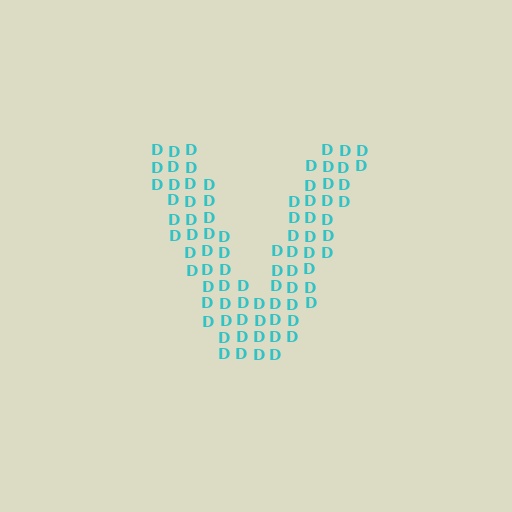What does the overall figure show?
The overall figure shows the letter V.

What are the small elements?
The small elements are letter D's.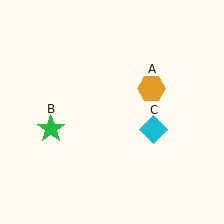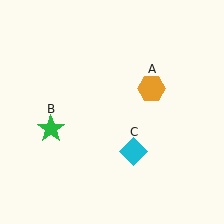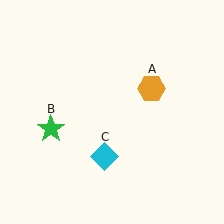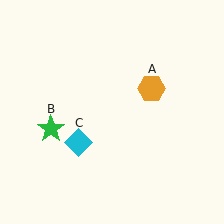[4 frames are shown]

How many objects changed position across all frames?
1 object changed position: cyan diamond (object C).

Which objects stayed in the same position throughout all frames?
Orange hexagon (object A) and green star (object B) remained stationary.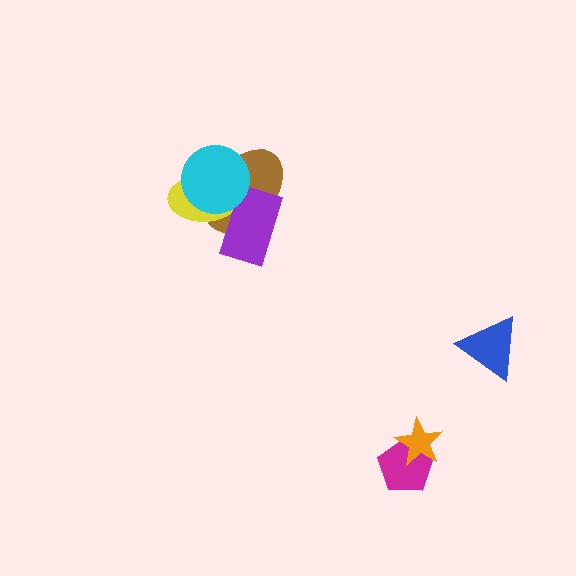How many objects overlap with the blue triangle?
0 objects overlap with the blue triangle.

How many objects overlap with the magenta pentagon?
1 object overlaps with the magenta pentagon.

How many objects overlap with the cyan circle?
3 objects overlap with the cyan circle.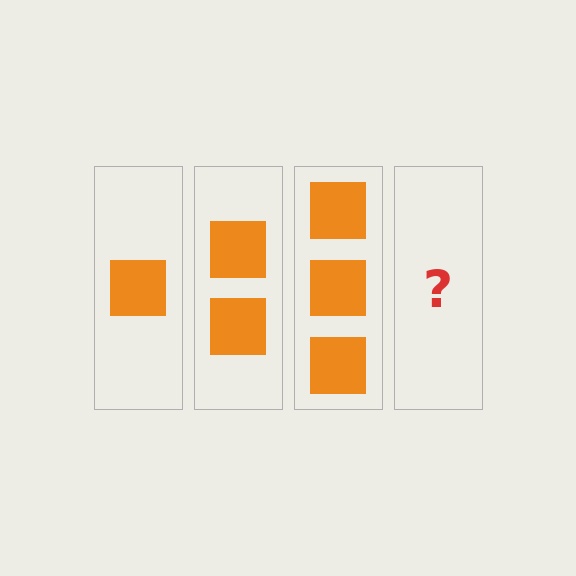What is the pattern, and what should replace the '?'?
The pattern is that each step adds one more square. The '?' should be 4 squares.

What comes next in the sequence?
The next element should be 4 squares.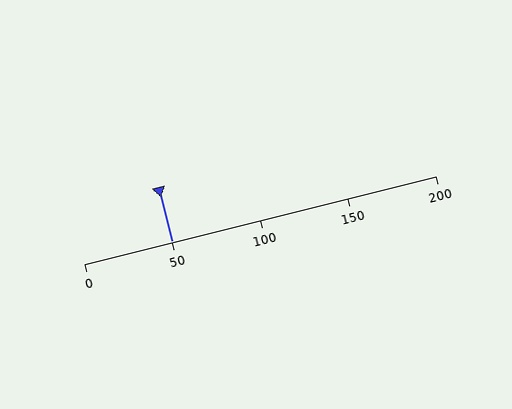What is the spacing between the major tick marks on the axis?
The major ticks are spaced 50 apart.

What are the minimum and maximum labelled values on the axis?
The axis runs from 0 to 200.